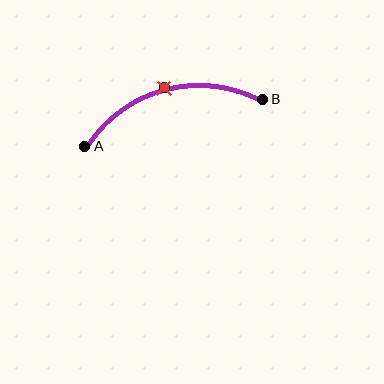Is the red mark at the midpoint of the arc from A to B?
Yes. The red mark lies on the arc at equal arc-length from both A and B — it is the arc midpoint.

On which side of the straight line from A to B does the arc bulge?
The arc bulges above the straight line connecting A and B.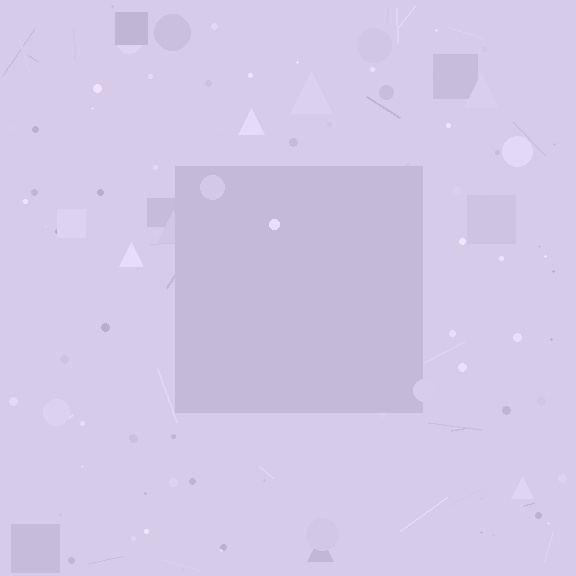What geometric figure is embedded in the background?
A square is embedded in the background.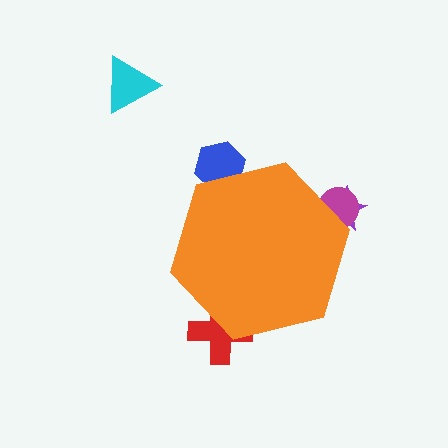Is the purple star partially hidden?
Yes, the purple star is partially hidden behind the orange hexagon.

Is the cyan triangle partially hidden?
No, the cyan triangle is fully visible.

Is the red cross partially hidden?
Yes, the red cross is partially hidden behind the orange hexagon.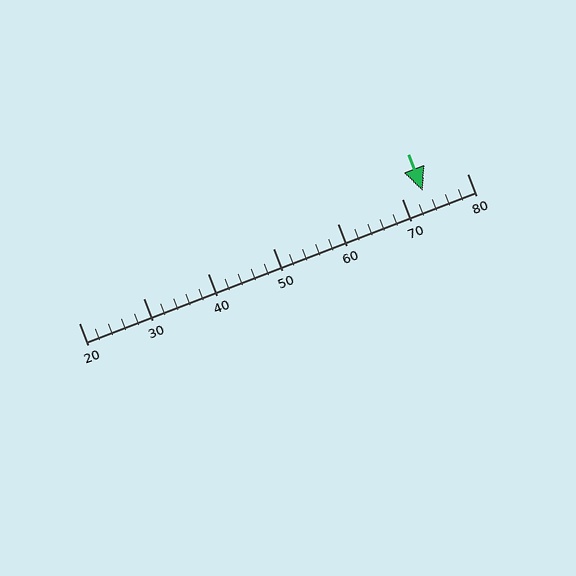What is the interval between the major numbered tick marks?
The major tick marks are spaced 10 units apart.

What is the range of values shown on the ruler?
The ruler shows values from 20 to 80.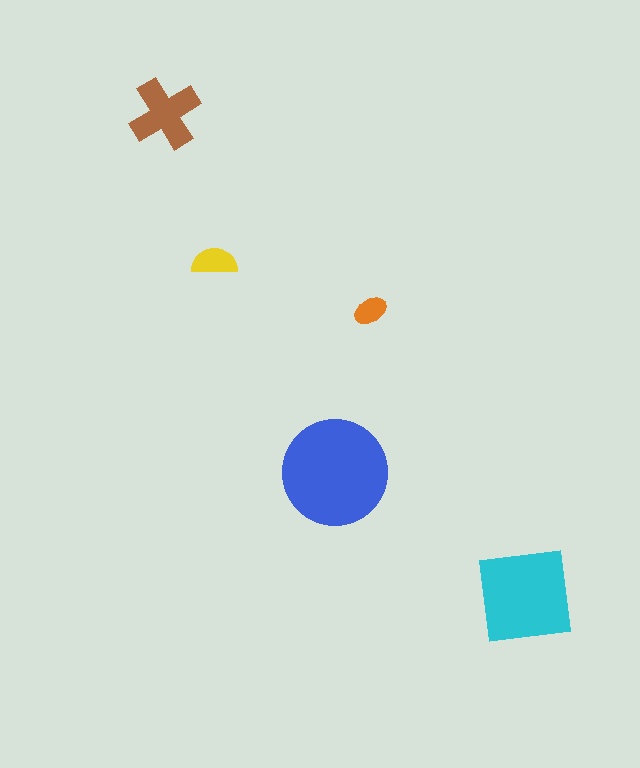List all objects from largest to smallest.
The blue circle, the cyan square, the brown cross, the yellow semicircle, the orange ellipse.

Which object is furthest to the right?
The cyan square is rightmost.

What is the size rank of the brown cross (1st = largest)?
3rd.